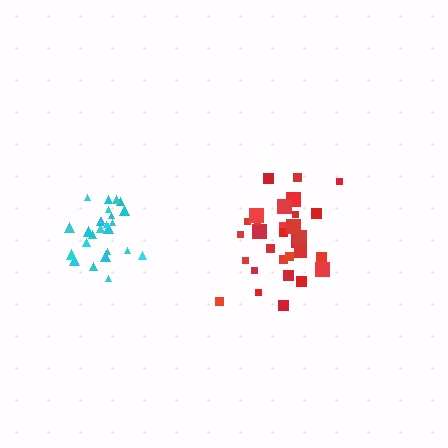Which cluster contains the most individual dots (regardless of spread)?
Red (31).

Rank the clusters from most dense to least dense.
cyan, red.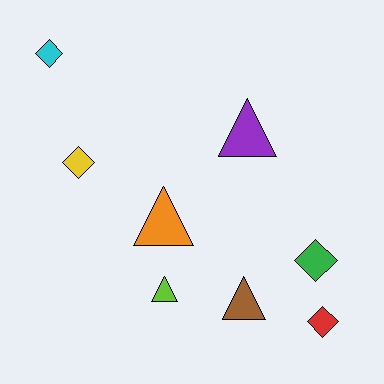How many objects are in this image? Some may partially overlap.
There are 8 objects.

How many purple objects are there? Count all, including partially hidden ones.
There is 1 purple object.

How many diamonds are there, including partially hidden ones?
There are 4 diamonds.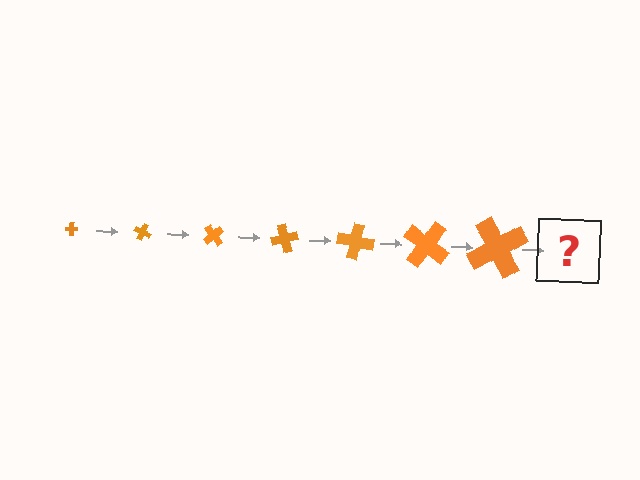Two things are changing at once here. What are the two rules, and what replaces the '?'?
The two rules are that the cross grows larger each step and it rotates 25 degrees each step. The '?' should be a cross, larger than the previous one and rotated 175 degrees from the start.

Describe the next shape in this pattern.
It should be a cross, larger than the previous one and rotated 175 degrees from the start.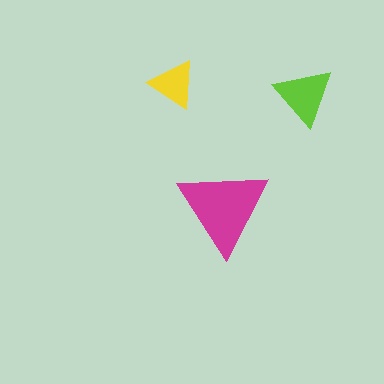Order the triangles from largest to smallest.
the magenta one, the lime one, the yellow one.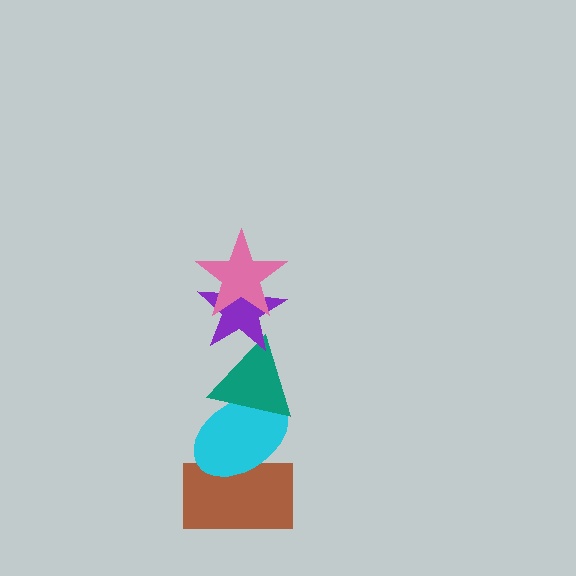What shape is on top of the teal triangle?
The purple star is on top of the teal triangle.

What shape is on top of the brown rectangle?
The cyan ellipse is on top of the brown rectangle.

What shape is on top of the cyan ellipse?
The teal triangle is on top of the cyan ellipse.